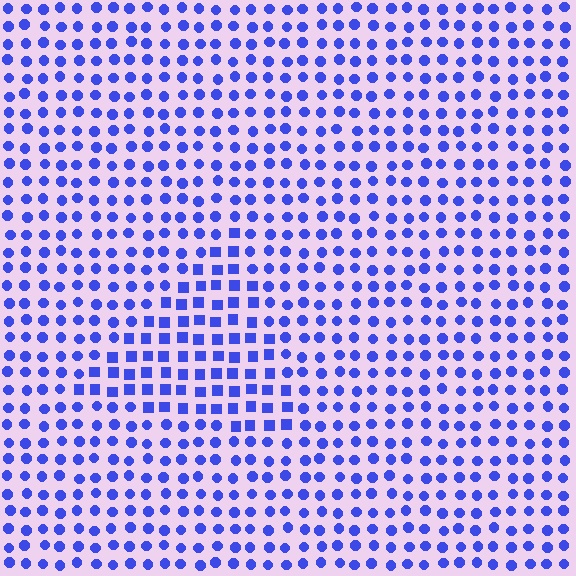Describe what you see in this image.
The image is filled with small blue elements arranged in a uniform grid. A triangle-shaped region contains squares, while the surrounding area contains circles. The boundary is defined purely by the change in element shape.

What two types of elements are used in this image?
The image uses squares inside the triangle region and circles outside it.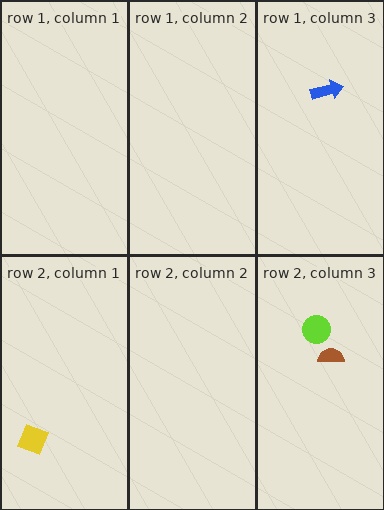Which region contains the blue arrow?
The row 1, column 3 region.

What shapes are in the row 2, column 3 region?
The lime circle, the brown semicircle.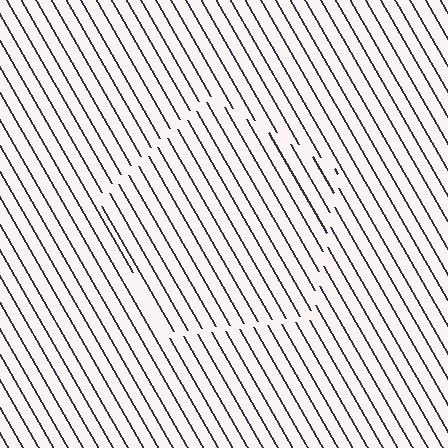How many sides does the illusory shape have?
5 sides — the line-ends trace a pentagon.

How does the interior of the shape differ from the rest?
The interior of the shape contains the same grating, shifted by half a period — the contour is defined by the phase discontinuity where line-ends from the inner and outer gratings abut.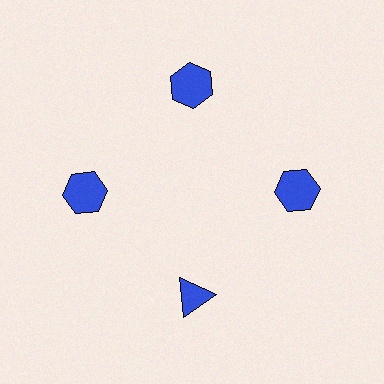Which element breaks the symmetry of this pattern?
The blue triangle at roughly the 6 o'clock position breaks the symmetry. All other shapes are blue hexagons.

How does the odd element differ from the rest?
It has a different shape: triangle instead of hexagon.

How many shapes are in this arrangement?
There are 4 shapes arranged in a ring pattern.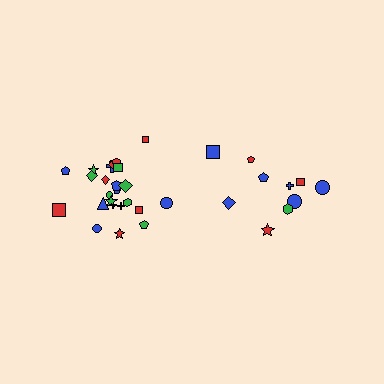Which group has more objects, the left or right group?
The left group.